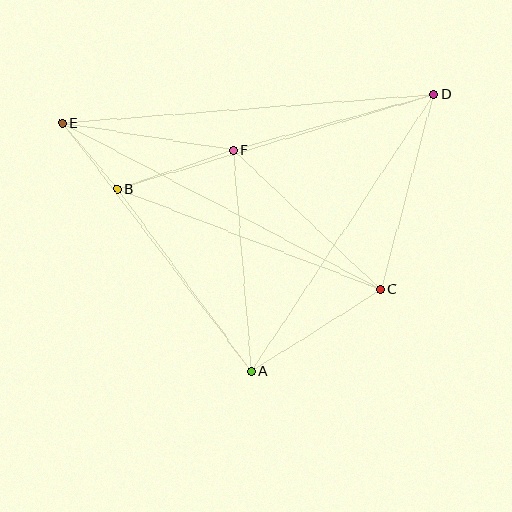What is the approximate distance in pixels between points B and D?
The distance between B and D is approximately 330 pixels.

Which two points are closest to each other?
Points B and E are closest to each other.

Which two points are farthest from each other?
Points D and E are farthest from each other.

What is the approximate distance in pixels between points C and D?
The distance between C and D is approximately 202 pixels.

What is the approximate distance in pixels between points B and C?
The distance between B and C is approximately 282 pixels.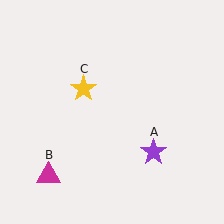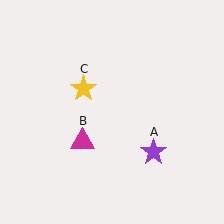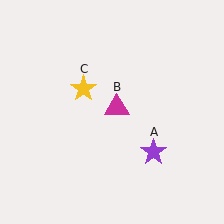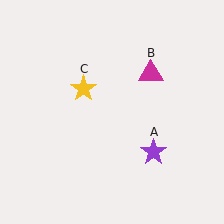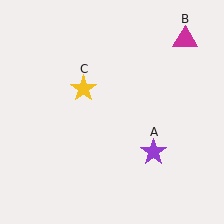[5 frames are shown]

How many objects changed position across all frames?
1 object changed position: magenta triangle (object B).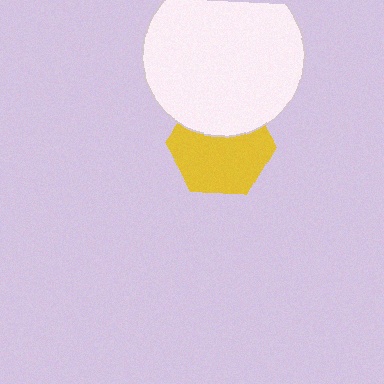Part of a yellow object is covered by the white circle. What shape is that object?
It is a hexagon.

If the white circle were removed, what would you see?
You would see the complete yellow hexagon.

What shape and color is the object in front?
The object in front is a white circle.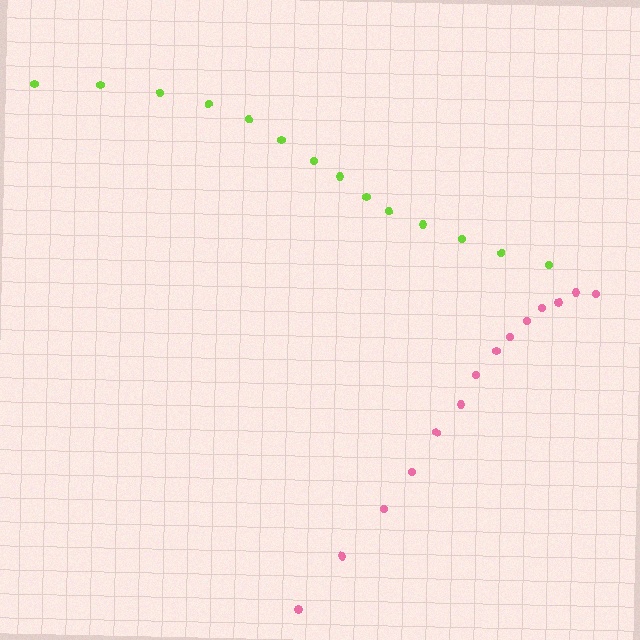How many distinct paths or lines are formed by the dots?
There are 2 distinct paths.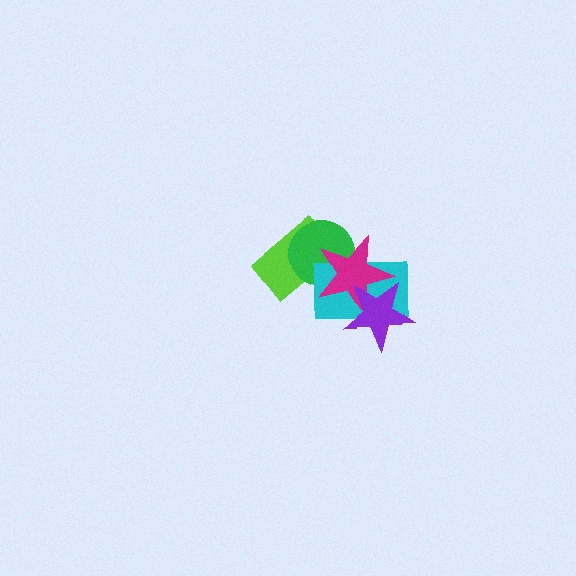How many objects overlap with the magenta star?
4 objects overlap with the magenta star.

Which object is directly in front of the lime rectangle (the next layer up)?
The green circle is directly in front of the lime rectangle.